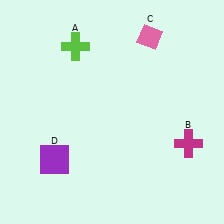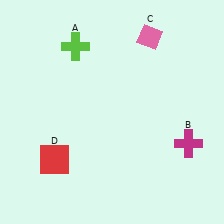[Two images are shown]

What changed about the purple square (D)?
In Image 1, D is purple. In Image 2, it changed to red.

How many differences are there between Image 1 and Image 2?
There is 1 difference between the two images.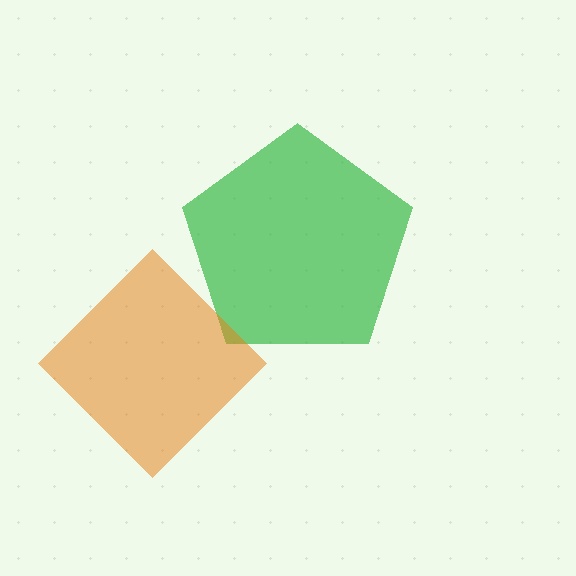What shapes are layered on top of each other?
The layered shapes are: a green pentagon, an orange diamond.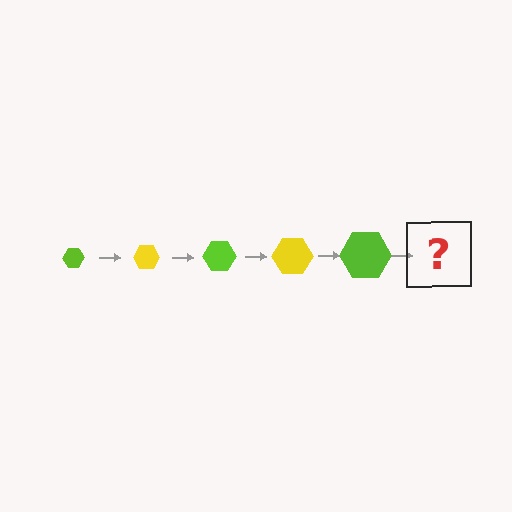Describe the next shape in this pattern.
It should be a yellow hexagon, larger than the previous one.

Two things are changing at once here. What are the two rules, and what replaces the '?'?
The two rules are that the hexagon grows larger each step and the color cycles through lime and yellow. The '?' should be a yellow hexagon, larger than the previous one.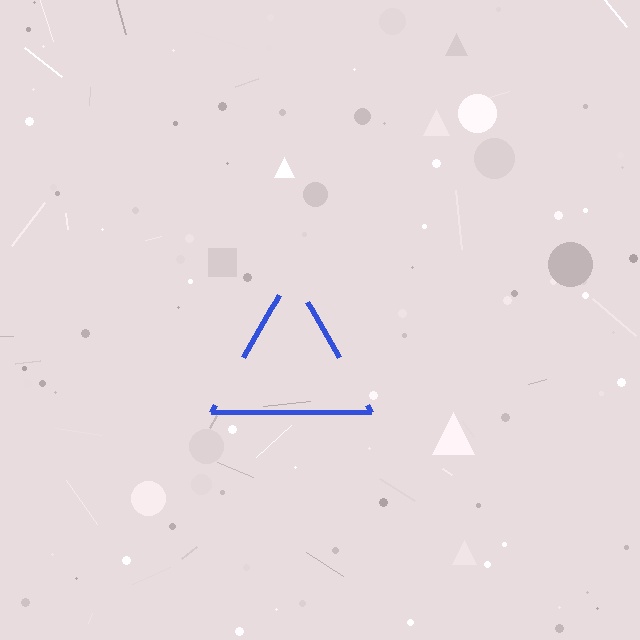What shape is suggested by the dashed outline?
The dashed outline suggests a triangle.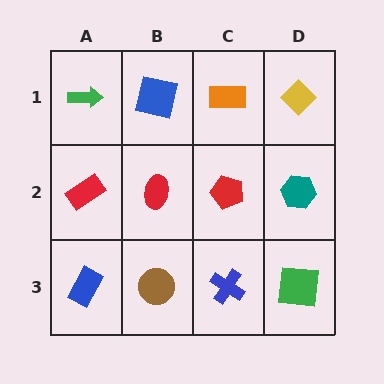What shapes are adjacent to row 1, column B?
A red ellipse (row 2, column B), a green arrow (row 1, column A), an orange rectangle (row 1, column C).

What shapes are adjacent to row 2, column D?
A yellow diamond (row 1, column D), a green square (row 3, column D), a red pentagon (row 2, column C).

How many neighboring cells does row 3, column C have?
3.